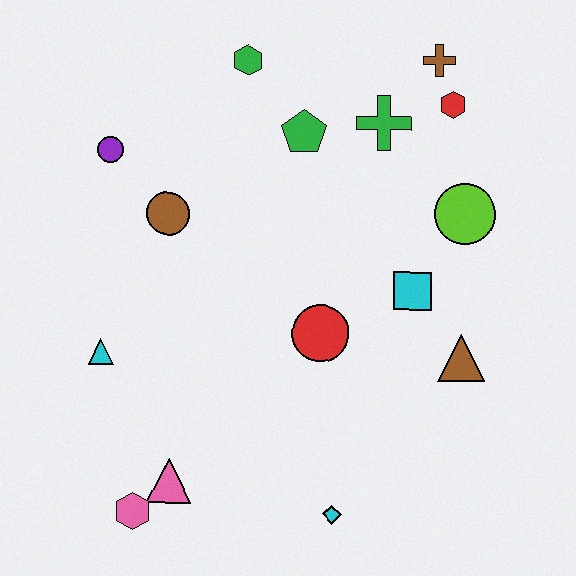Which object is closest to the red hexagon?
The brown cross is closest to the red hexagon.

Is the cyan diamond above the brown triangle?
No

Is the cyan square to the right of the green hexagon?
Yes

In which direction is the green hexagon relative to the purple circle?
The green hexagon is to the right of the purple circle.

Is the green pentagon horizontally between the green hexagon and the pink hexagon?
No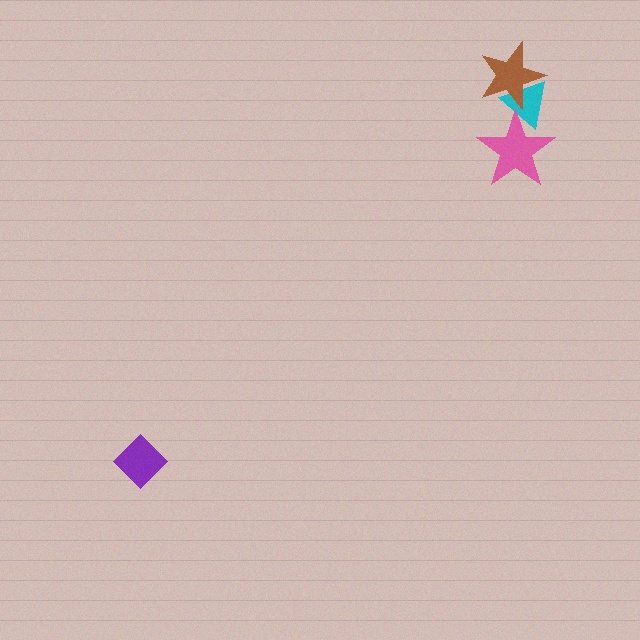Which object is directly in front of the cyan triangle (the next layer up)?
The brown star is directly in front of the cyan triangle.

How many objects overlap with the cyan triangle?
2 objects overlap with the cyan triangle.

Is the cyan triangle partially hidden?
Yes, it is partially covered by another shape.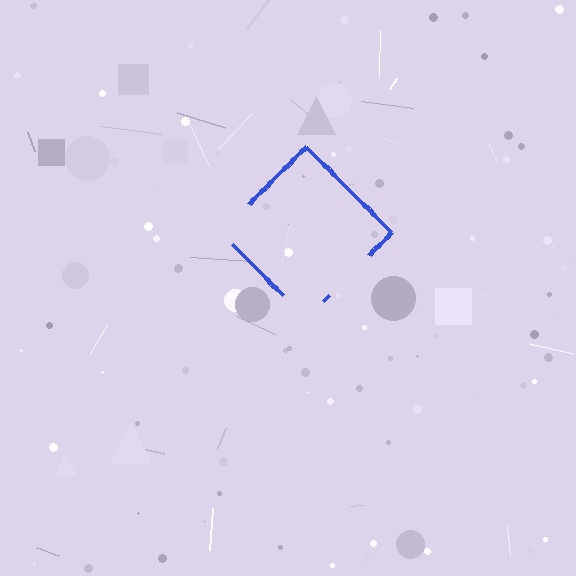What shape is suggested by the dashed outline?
The dashed outline suggests a diamond.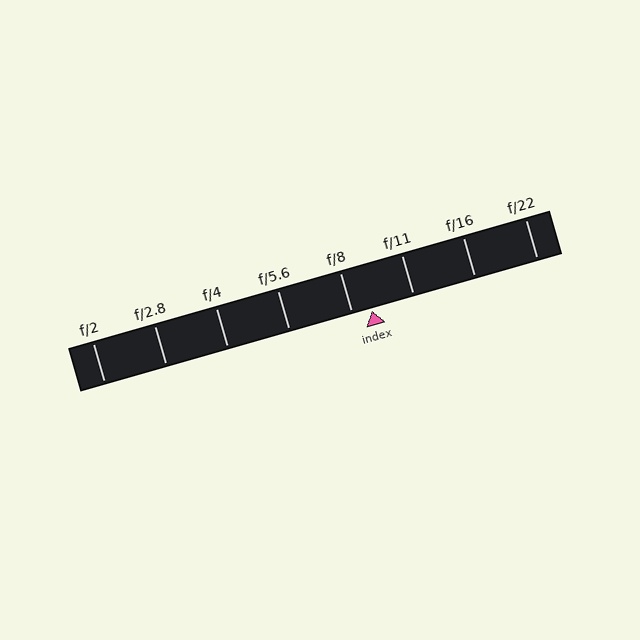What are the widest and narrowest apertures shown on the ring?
The widest aperture shown is f/2 and the narrowest is f/22.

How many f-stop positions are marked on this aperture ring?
There are 8 f-stop positions marked.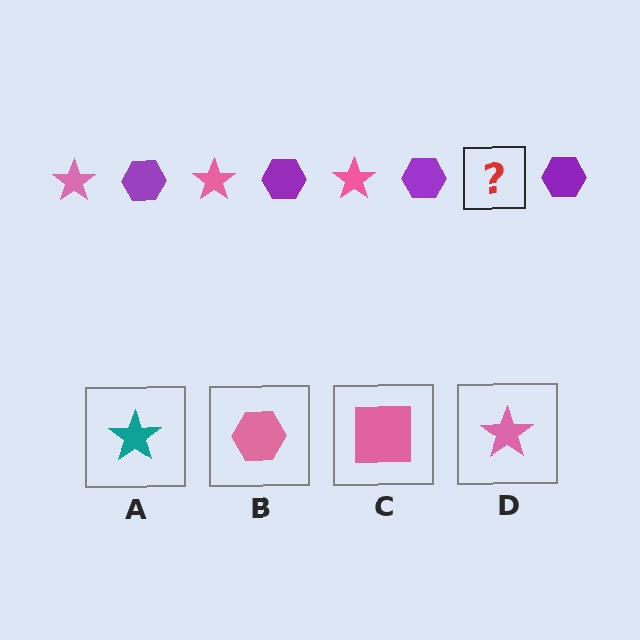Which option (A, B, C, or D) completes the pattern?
D.